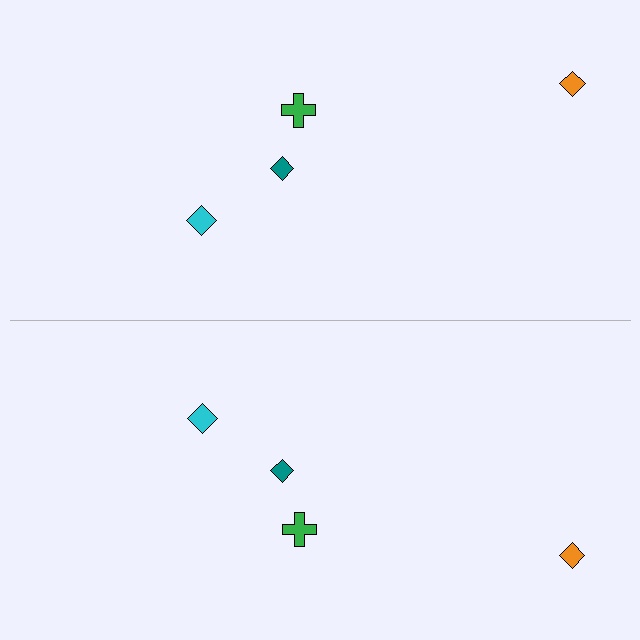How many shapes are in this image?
There are 8 shapes in this image.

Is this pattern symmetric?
Yes, this pattern has bilateral (reflection) symmetry.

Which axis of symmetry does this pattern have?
The pattern has a horizontal axis of symmetry running through the center of the image.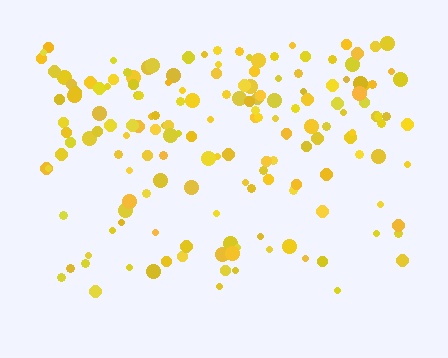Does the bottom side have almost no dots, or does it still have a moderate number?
Still a moderate number, just noticeably fewer than the top.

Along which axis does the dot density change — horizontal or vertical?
Vertical.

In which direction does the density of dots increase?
From bottom to top, with the top side densest.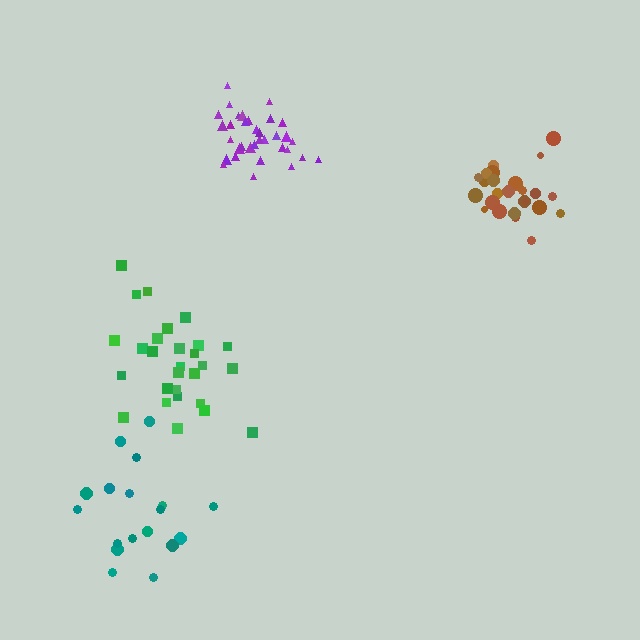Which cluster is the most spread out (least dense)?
Teal.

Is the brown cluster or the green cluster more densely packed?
Brown.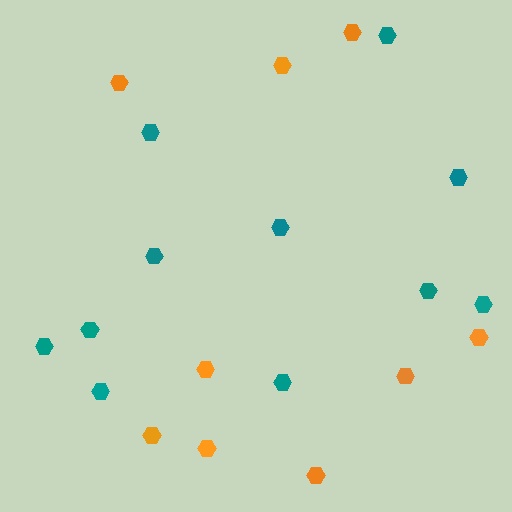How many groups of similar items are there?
There are 2 groups: one group of orange hexagons (9) and one group of teal hexagons (11).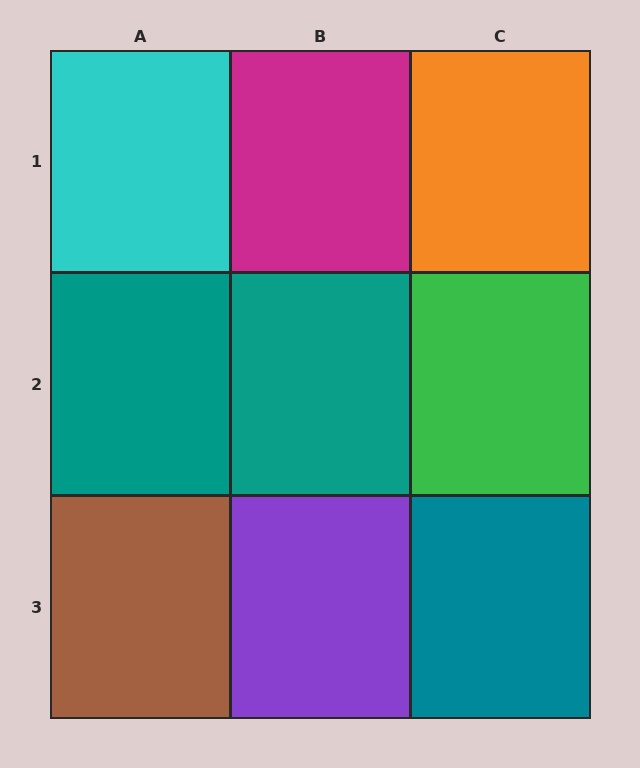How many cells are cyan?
1 cell is cyan.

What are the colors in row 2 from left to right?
Teal, teal, green.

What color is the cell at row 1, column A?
Cyan.